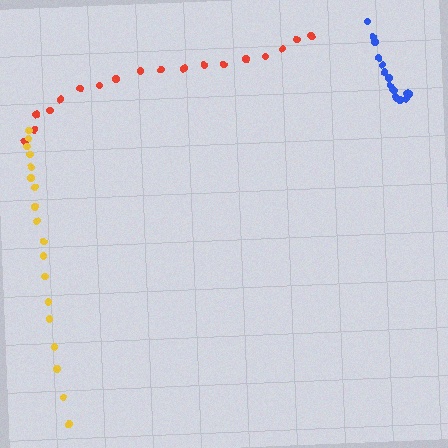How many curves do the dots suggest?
There are 3 distinct paths.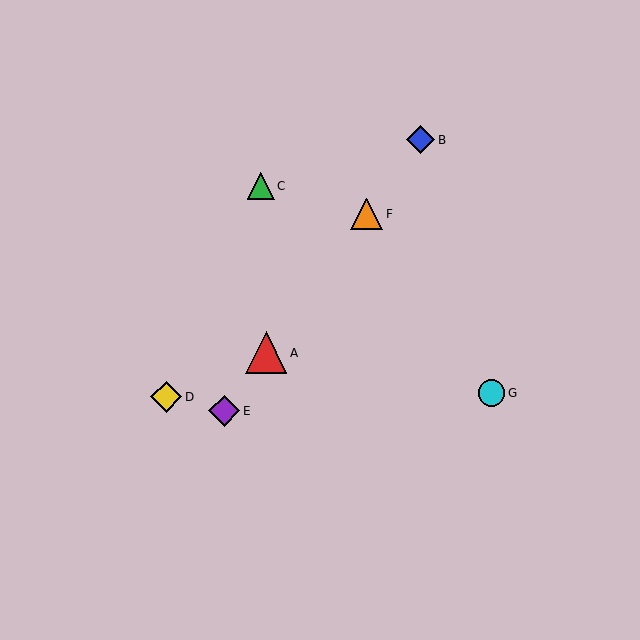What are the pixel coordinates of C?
Object C is at (261, 186).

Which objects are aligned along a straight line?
Objects A, B, E, F are aligned along a straight line.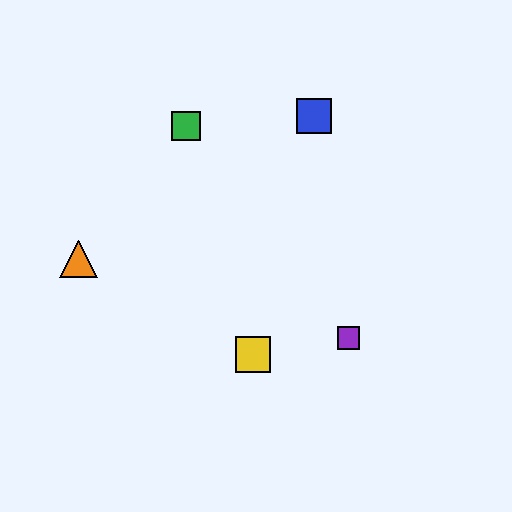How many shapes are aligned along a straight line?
3 shapes (the red diamond, the green square, the purple square) are aligned along a straight line.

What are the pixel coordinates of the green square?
The green square is at (186, 126).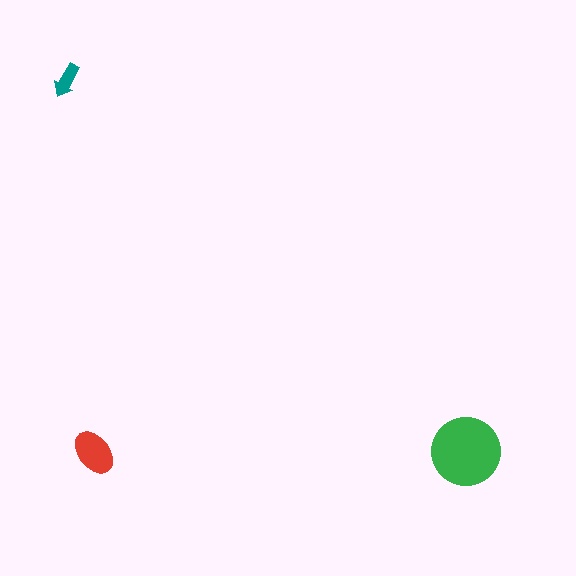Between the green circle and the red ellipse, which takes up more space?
The green circle.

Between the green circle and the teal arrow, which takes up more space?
The green circle.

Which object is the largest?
The green circle.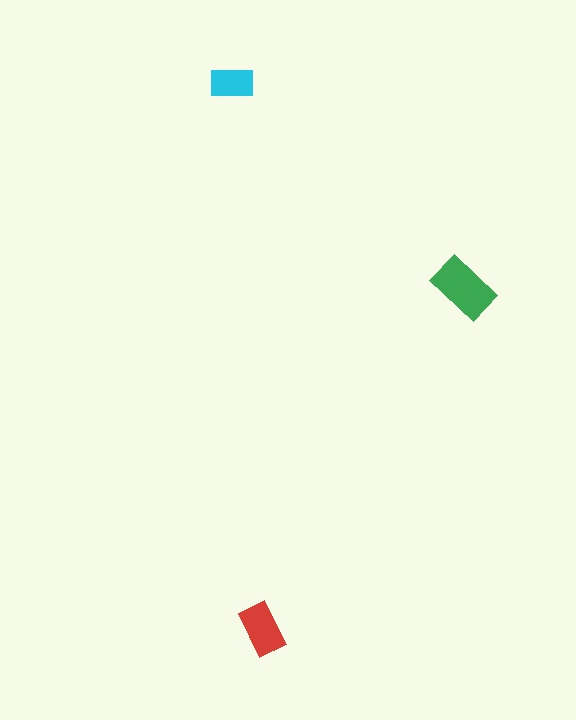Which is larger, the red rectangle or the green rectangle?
The green one.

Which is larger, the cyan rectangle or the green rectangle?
The green one.